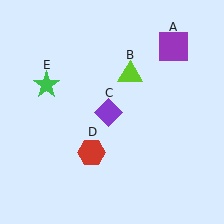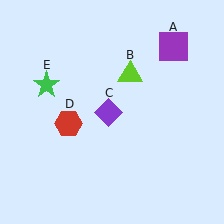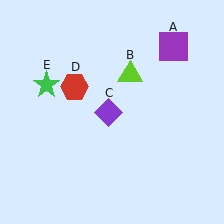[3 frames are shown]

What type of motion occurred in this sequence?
The red hexagon (object D) rotated clockwise around the center of the scene.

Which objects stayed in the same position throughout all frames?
Purple square (object A) and lime triangle (object B) and purple diamond (object C) and green star (object E) remained stationary.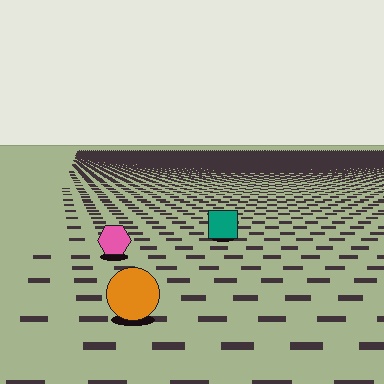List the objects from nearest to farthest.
From nearest to farthest: the orange circle, the pink hexagon, the teal square.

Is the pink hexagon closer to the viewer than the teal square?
Yes. The pink hexagon is closer — you can tell from the texture gradient: the ground texture is coarser near it.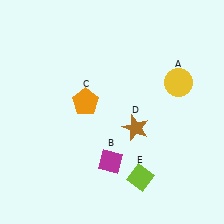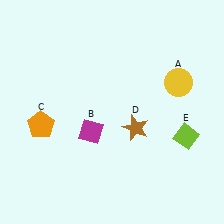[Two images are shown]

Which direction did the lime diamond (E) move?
The lime diamond (E) moved right.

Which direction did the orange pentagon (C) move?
The orange pentagon (C) moved left.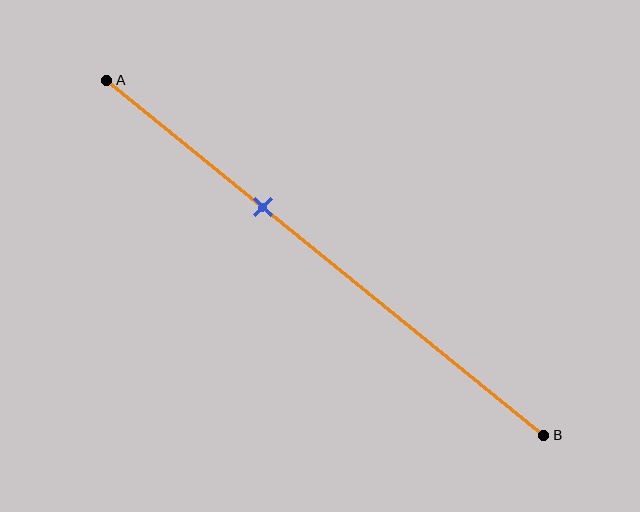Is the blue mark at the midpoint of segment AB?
No, the mark is at about 35% from A, not at the 50% midpoint.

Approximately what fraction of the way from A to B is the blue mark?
The blue mark is approximately 35% of the way from A to B.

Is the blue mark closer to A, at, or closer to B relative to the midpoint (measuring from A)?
The blue mark is closer to point A than the midpoint of segment AB.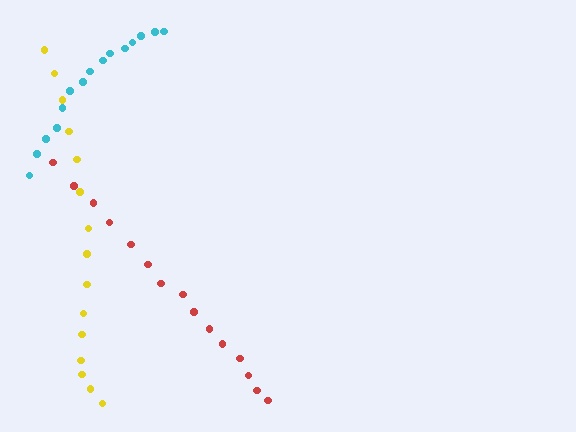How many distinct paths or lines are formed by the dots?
There are 3 distinct paths.